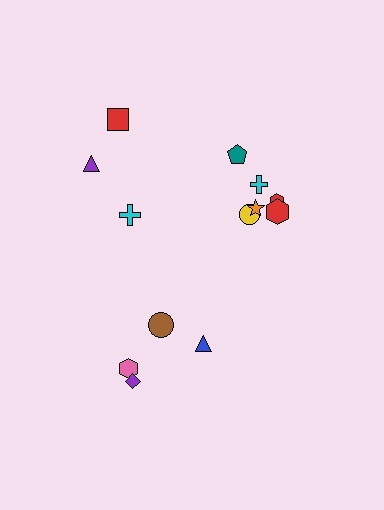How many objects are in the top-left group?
There are 3 objects.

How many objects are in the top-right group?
There are 6 objects.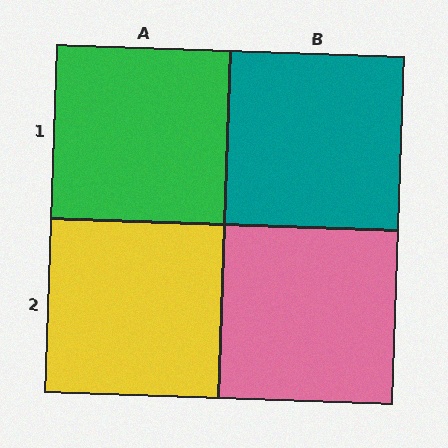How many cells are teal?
1 cell is teal.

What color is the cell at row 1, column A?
Green.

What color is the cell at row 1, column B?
Teal.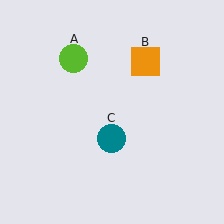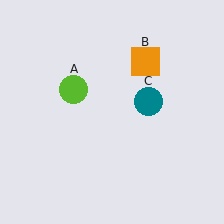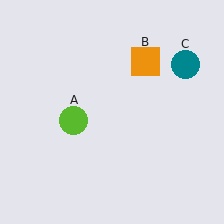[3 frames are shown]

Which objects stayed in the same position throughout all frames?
Orange square (object B) remained stationary.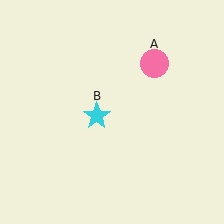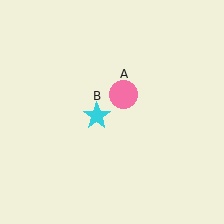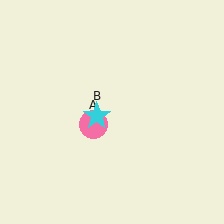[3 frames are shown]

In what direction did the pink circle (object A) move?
The pink circle (object A) moved down and to the left.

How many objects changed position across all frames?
1 object changed position: pink circle (object A).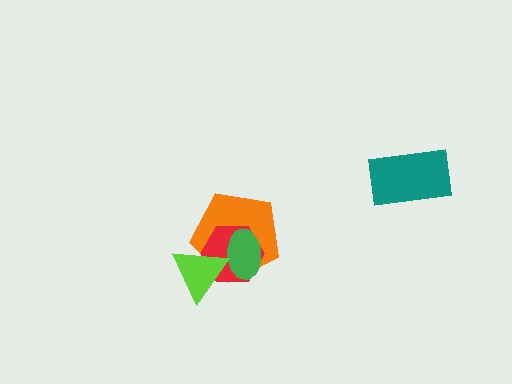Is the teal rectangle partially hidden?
No, no other shape covers it.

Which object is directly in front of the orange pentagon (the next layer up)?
The red hexagon is directly in front of the orange pentagon.